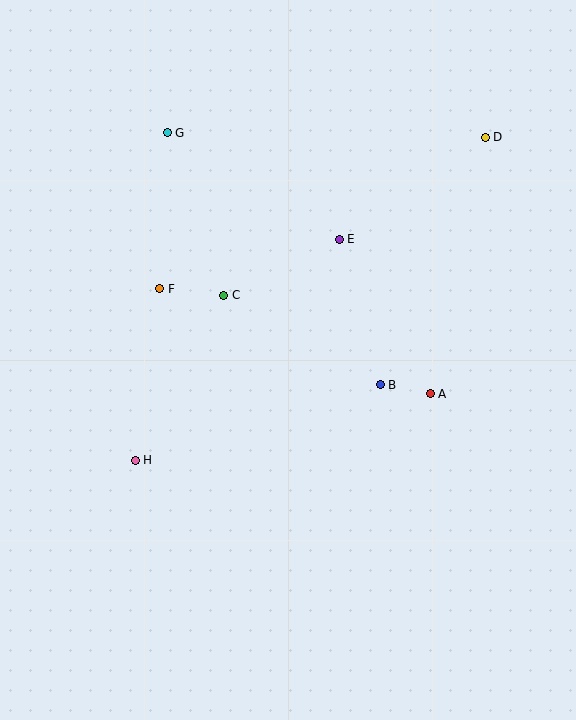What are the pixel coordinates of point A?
Point A is at (430, 394).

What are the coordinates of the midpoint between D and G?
The midpoint between D and G is at (326, 135).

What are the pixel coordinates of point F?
Point F is at (160, 289).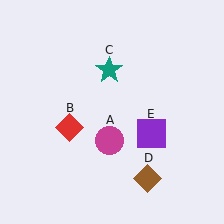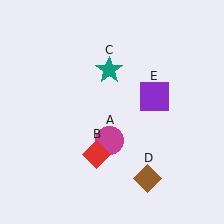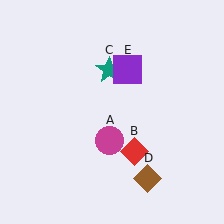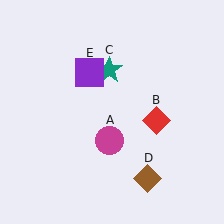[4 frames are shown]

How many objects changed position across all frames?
2 objects changed position: red diamond (object B), purple square (object E).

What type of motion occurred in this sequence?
The red diamond (object B), purple square (object E) rotated counterclockwise around the center of the scene.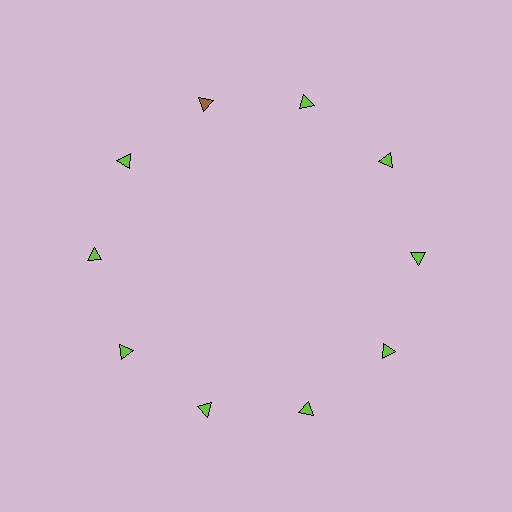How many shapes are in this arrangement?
There are 10 shapes arranged in a ring pattern.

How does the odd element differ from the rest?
It has a different color: brown instead of lime.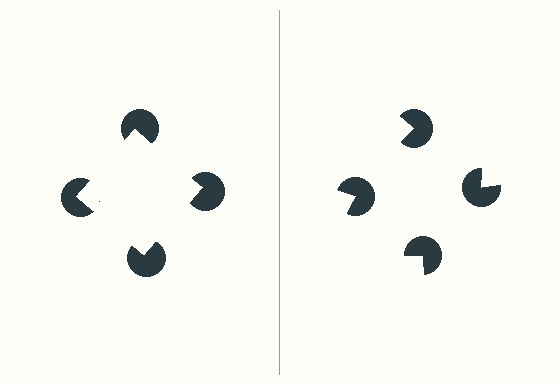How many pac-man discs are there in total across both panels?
8 — 4 on each side.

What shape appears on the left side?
An illusory square.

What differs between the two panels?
The pac-man discs are positioned identically on both sides; only the wedge orientations differ. On the left they align to a square; on the right they are misaligned.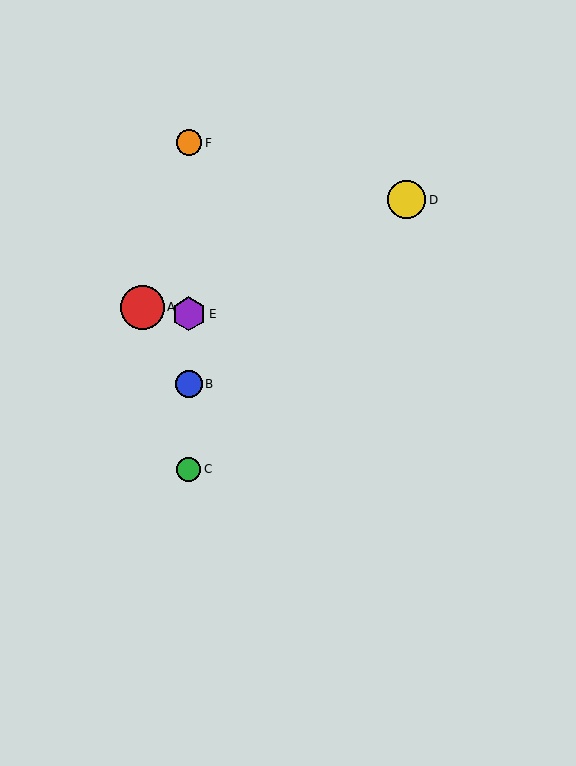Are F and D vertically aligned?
No, F is at x≈189 and D is at x≈407.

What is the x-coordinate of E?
Object E is at x≈189.